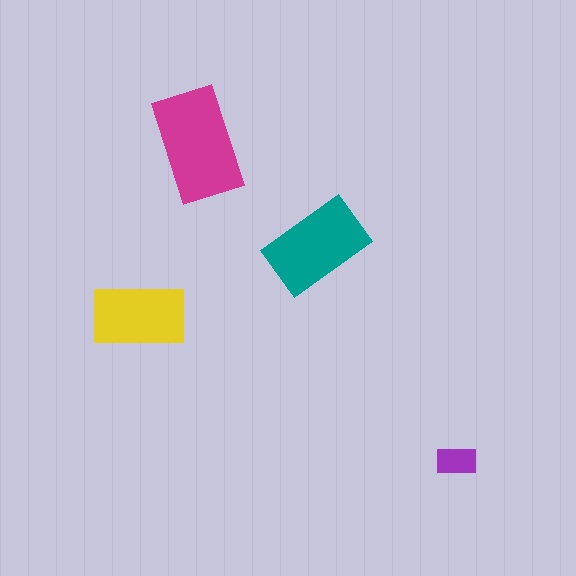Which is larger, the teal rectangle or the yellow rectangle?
The teal one.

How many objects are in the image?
There are 4 objects in the image.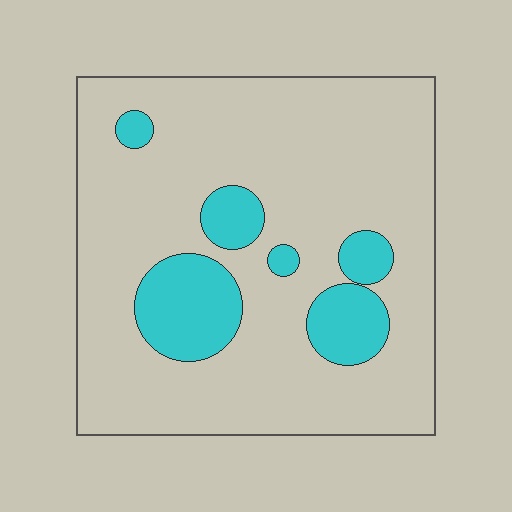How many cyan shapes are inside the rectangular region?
6.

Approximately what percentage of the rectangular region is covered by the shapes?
Approximately 15%.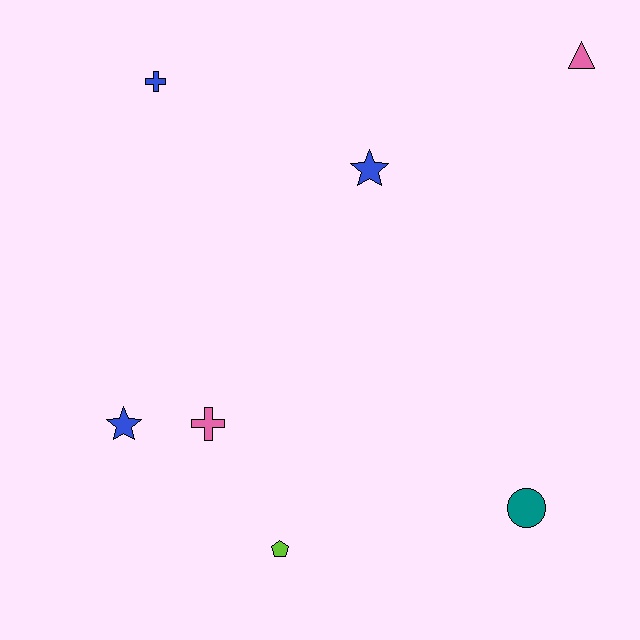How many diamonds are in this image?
There are no diamonds.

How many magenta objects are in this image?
There are no magenta objects.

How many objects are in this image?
There are 7 objects.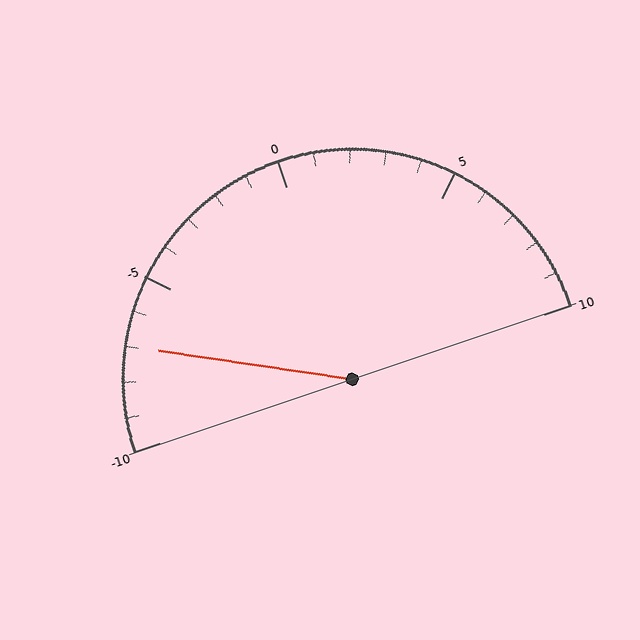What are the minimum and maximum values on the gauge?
The gauge ranges from -10 to 10.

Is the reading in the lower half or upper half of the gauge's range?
The reading is in the lower half of the range (-10 to 10).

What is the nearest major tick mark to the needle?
The nearest major tick mark is -5.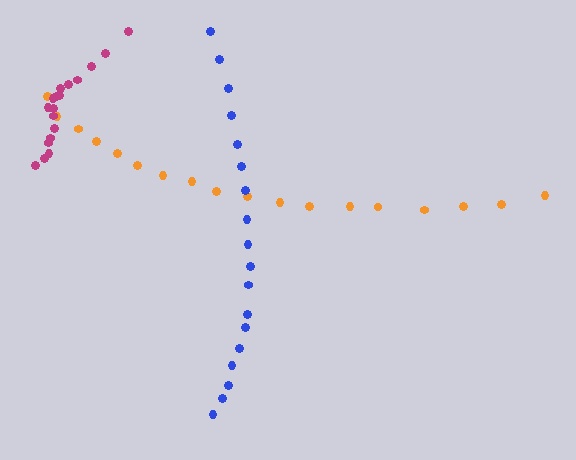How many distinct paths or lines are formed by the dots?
There are 3 distinct paths.